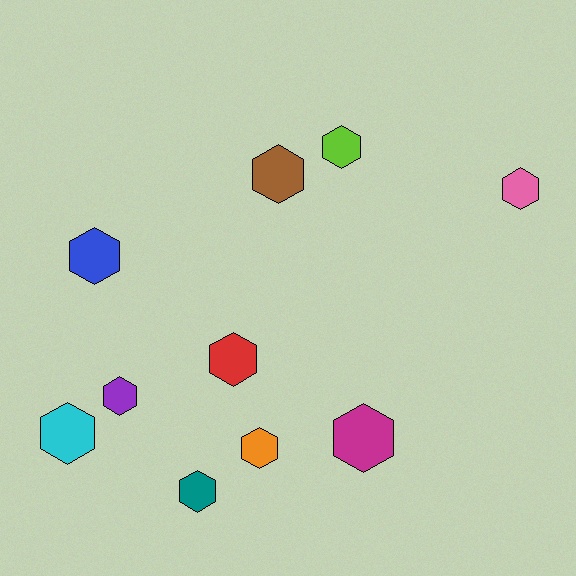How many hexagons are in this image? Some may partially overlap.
There are 10 hexagons.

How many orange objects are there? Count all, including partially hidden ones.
There is 1 orange object.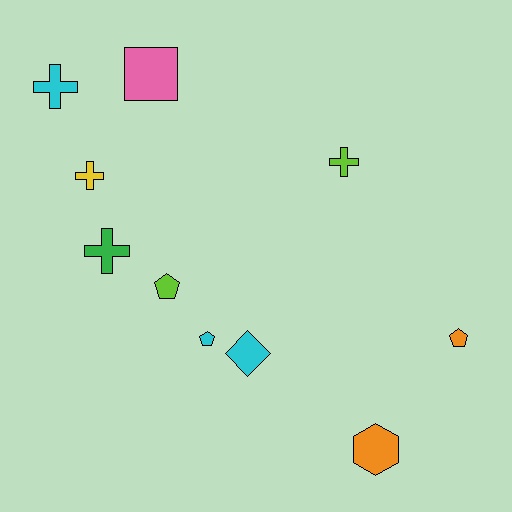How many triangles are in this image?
There are no triangles.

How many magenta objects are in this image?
There are no magenta objects.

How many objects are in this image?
There are 10 objects.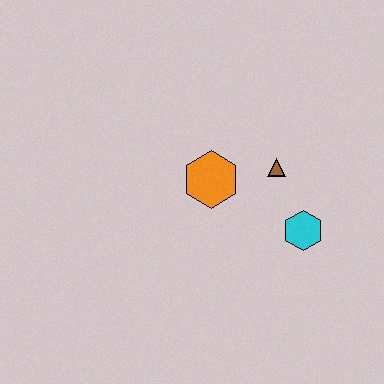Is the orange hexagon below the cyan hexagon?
No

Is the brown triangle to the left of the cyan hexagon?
Yes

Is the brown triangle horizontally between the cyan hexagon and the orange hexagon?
Yes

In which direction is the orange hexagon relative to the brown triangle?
The orange hexagon is to the left of the brown triangle.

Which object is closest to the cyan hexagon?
The brown triangle is closest to the cyan hexagon.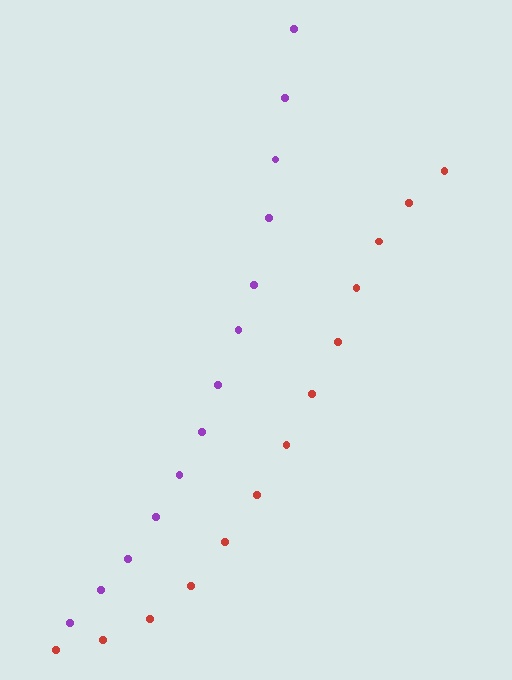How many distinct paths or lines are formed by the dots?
There are 2 distinct paths.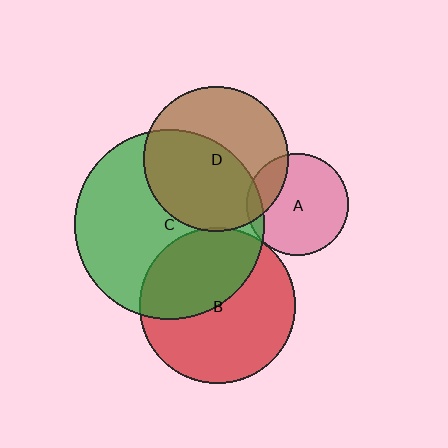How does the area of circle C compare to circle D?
Approximately 1.7 times.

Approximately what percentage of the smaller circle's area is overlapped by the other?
Approximately 10%.